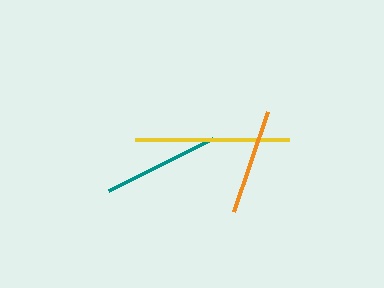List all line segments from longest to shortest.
From longest to shortest: yellow, teal, orange.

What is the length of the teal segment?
The teal segment is approximately 116 pixels long.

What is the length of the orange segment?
The orange segment is approximately 105 pixels long.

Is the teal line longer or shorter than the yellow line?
The yellow line is longer than the teal line.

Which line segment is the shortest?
The orange line is the shortest at approximately 105 pixels.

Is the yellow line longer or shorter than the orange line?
The yellow line is longer than the orange line.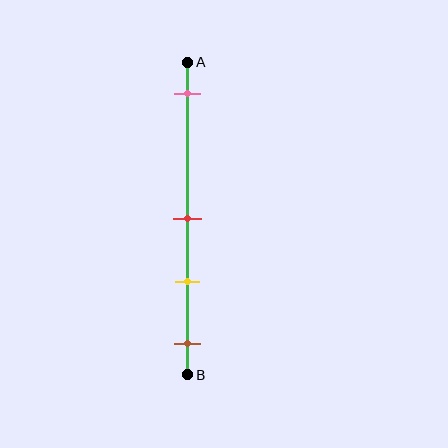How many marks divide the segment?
There are 4 marks dividing the segment.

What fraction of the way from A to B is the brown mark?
The brown mark is approximately 90% (0.9) of the way from A to B.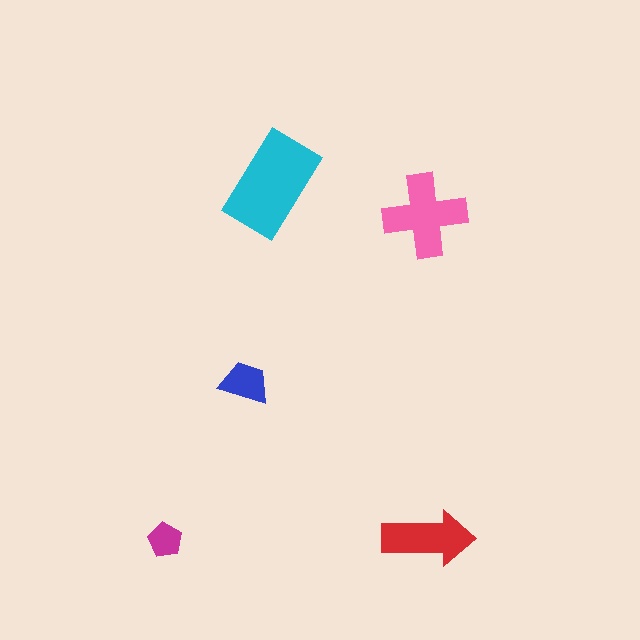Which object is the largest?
The cyan rectangle.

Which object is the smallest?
The magenta pentagon.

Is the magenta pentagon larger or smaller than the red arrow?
Smaller.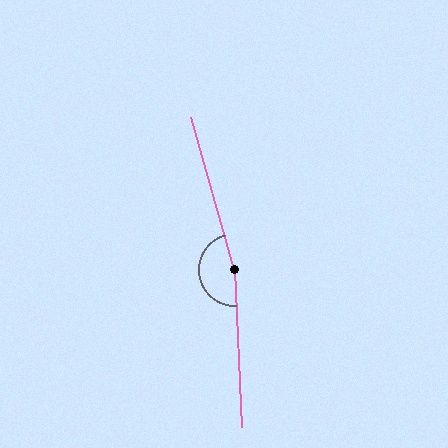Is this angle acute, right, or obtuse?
It is obtuse.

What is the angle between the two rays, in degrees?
Approximately 167 degrees.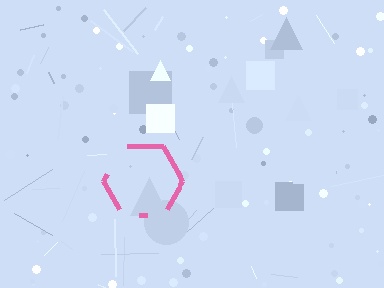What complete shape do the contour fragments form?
The contour fragments form a hexagon.